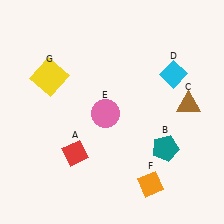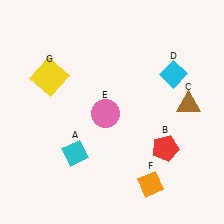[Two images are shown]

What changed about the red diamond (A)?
In Image 1, A is red. In Image 2, it changed to cyan.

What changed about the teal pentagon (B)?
In Image 1, B is teal. In Image 2, it changed to red.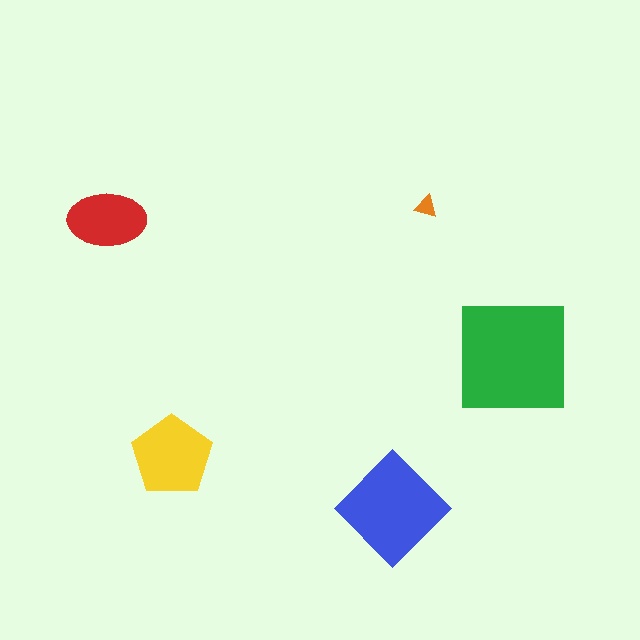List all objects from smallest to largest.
The orange triangle, the red ellipse, the yellow pentagon, the blue diamond, the green square.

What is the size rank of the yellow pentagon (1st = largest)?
3rd.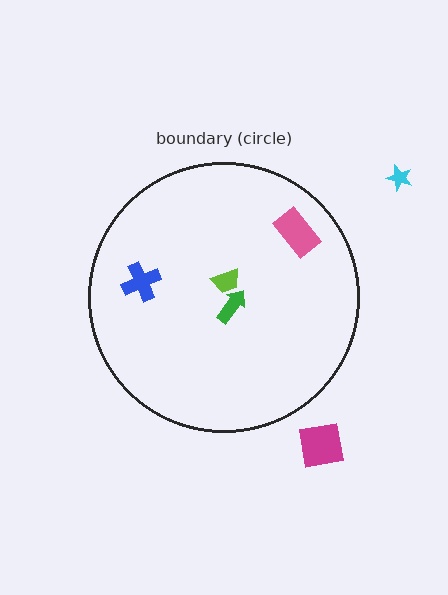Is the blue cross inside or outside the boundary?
Inside.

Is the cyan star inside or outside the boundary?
Outside.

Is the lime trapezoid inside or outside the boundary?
Inside.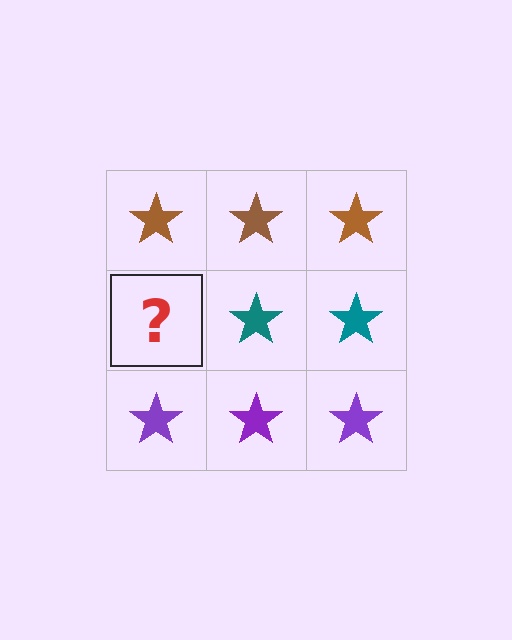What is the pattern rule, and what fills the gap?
The rule is that each row has a consistent color. The gap should be filled with a teal star.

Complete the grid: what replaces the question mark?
The question mark should be replaced with a teal star.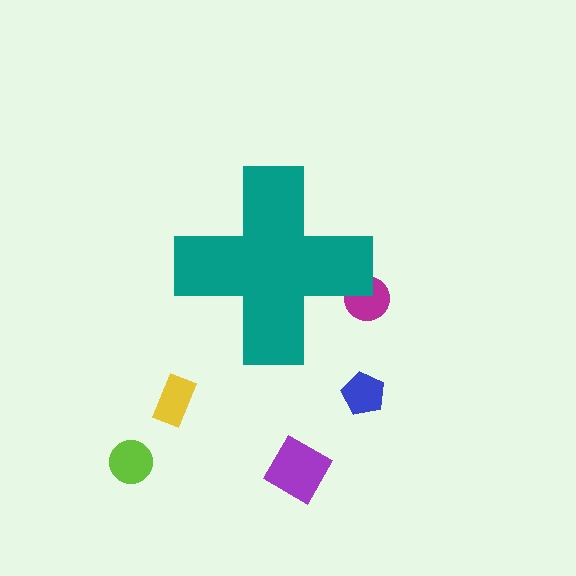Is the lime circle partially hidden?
No, the lime circle is fully visible.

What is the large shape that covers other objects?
A teal cross.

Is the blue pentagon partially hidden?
No, the blue pentagon is fully visible.